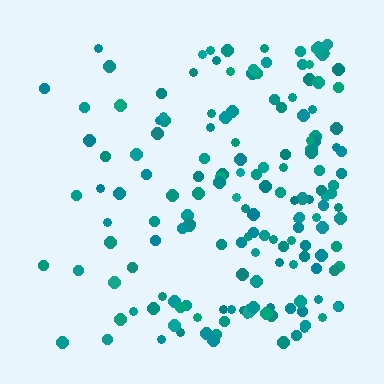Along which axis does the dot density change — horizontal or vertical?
Horizontal.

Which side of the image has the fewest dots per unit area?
The left.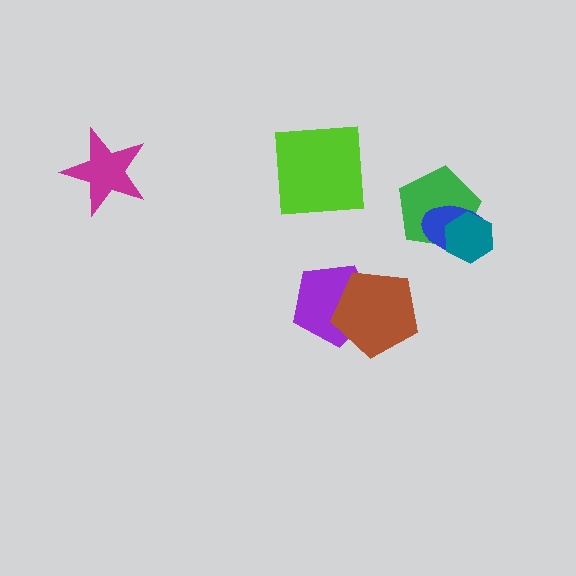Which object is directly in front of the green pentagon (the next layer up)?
The blue ellipse is directly in front of the green pentagon.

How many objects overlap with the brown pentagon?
1 object overlaps with the brown pentagon.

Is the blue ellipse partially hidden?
Yes, it is partially covered by another shape.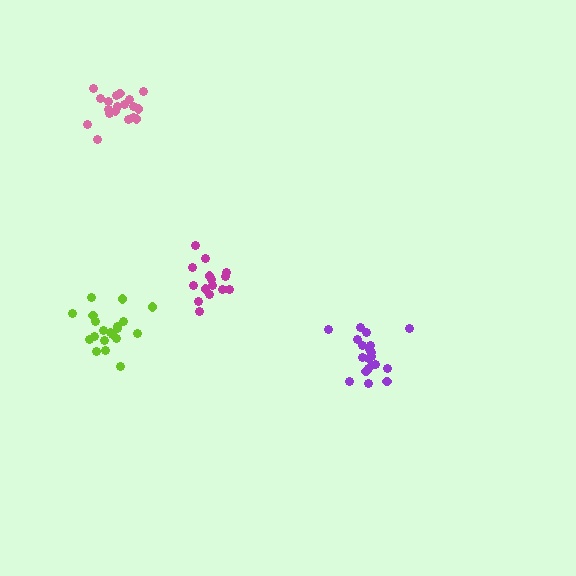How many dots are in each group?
Group 1: 20 dots, Group 2: 20 dots, Group 3: 19 dots, Group 4: 15 dots (74 total).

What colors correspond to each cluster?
The clusters are colored: lime, purple, pink, magenta.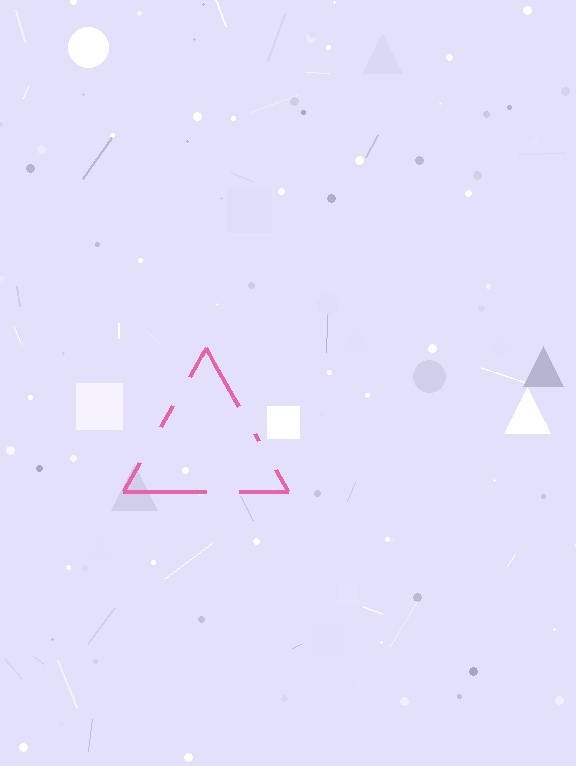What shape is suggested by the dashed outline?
The dashed outline suggests a triangle.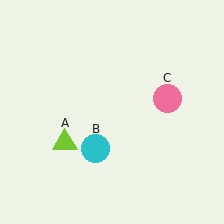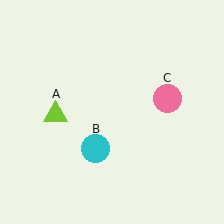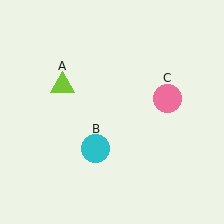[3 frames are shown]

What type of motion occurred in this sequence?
The lime triangle (object A) rotated clockwise around the center of the scene.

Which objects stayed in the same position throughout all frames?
Cyan circle (object B) and pink circle (object C) remained stationary.